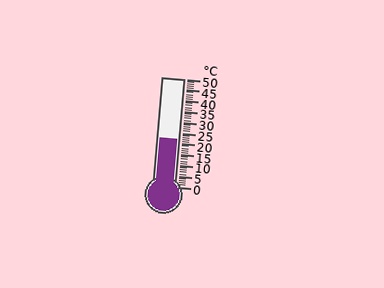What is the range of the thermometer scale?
The thermometer scale ranges from 0°C to 50°C.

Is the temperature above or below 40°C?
The temperature is below 40°C.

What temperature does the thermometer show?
The thermometer shows approximately 22°C.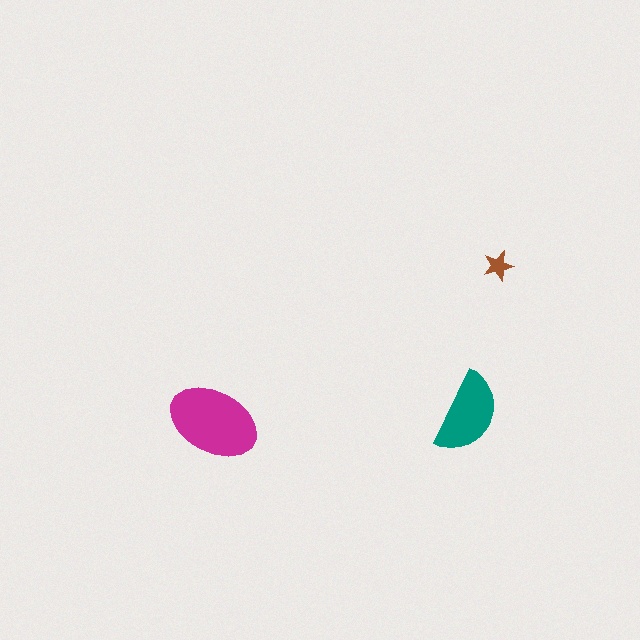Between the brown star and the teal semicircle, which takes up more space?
The teal semicircle.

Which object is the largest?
The magenta ellipse.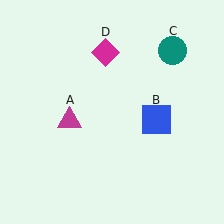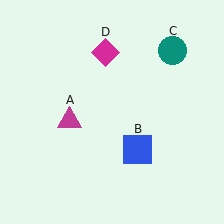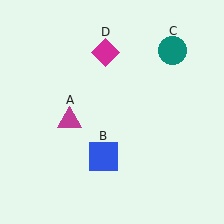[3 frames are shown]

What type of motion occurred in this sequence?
The blue square (object B) rotated clockwise around the center of the scene.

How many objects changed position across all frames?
1 object changed position: blue square (object B).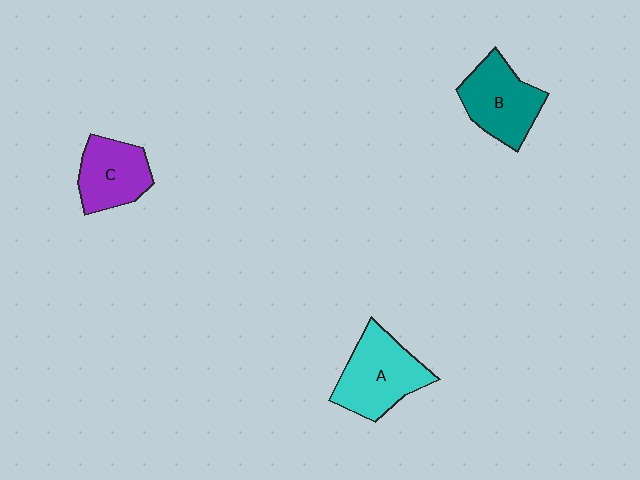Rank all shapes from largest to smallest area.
From largest to smallest: A (cyan), B (teal), C (purple).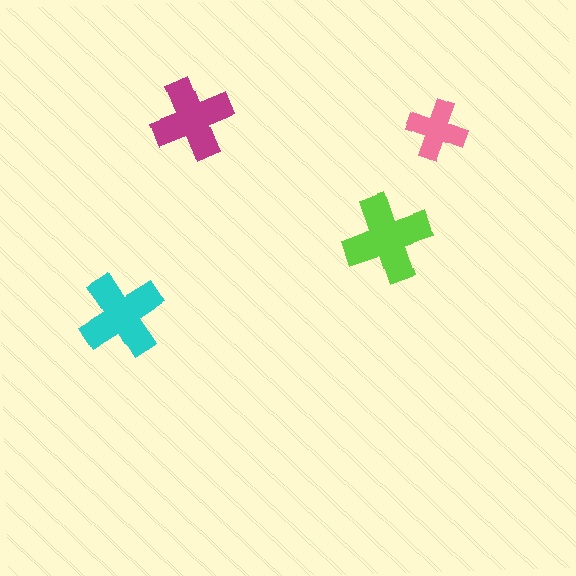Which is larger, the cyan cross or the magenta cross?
The cyan one.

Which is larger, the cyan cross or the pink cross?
The cyan one.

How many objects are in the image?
There are 4 objects in the image.